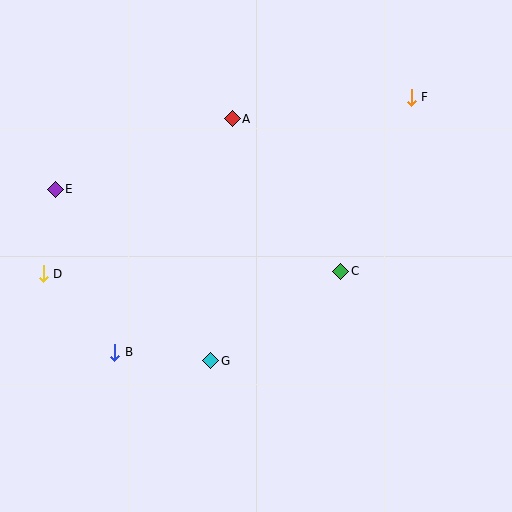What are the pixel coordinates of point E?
Point E is at (55, 189).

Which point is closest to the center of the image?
Point C at (341, 271) is closest to the center.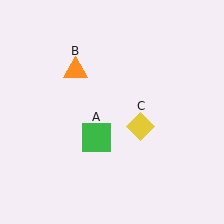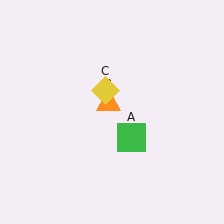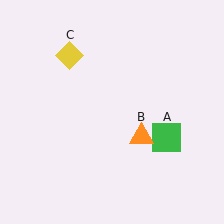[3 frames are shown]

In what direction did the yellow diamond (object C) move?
The yellow diamond (object C) moved up and to the left.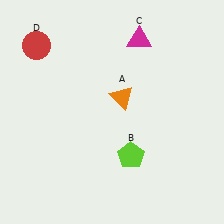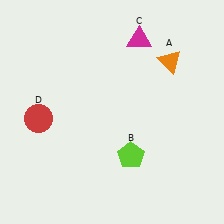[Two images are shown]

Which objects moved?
The objects that moved are: the orange triangle (A), the red circle (D).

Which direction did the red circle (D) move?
The red circle (D) moved down.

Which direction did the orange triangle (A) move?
The orange triangle (A) moved right.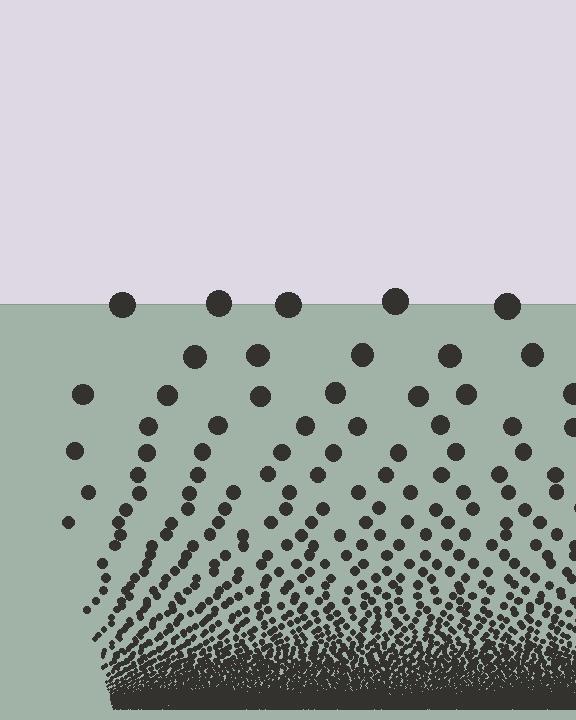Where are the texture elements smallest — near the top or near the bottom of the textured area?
Near the bottom.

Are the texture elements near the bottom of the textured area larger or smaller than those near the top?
Smaller. The gradient is inverted — elements near the bottom are smaller and denser.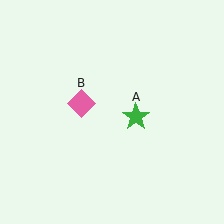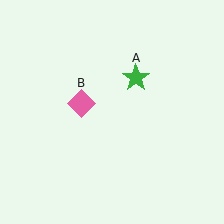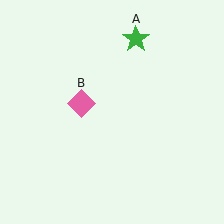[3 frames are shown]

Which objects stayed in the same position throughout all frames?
Pink diamond (object B) remained stationary.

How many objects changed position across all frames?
1 object changed position: green star (object A).